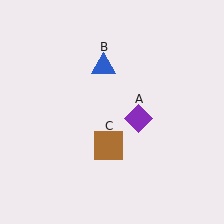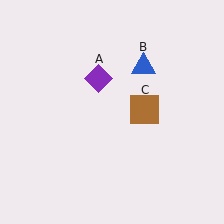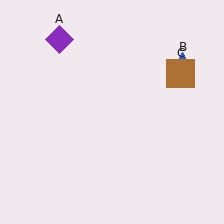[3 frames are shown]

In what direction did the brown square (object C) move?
The brown square (object C) moved up and to the right.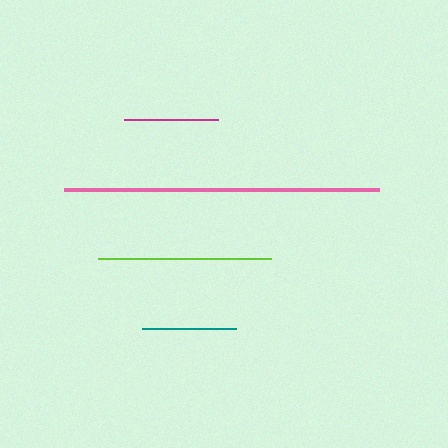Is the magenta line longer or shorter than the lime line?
The lime line is longer than the magenta line.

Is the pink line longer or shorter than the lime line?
The pink line is longer than the lime line.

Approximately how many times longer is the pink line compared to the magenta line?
The pink line is approximately 3.3 times the length of the magenta line.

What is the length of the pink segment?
The pink segment is approximately 315 pixels long.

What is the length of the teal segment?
The teal segment is approximately 94 pixels long.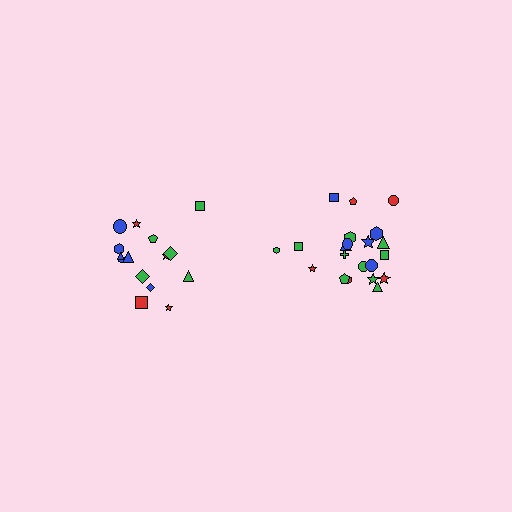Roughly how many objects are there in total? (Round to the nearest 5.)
Roughly 35 objects in total.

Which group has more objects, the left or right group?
The right group.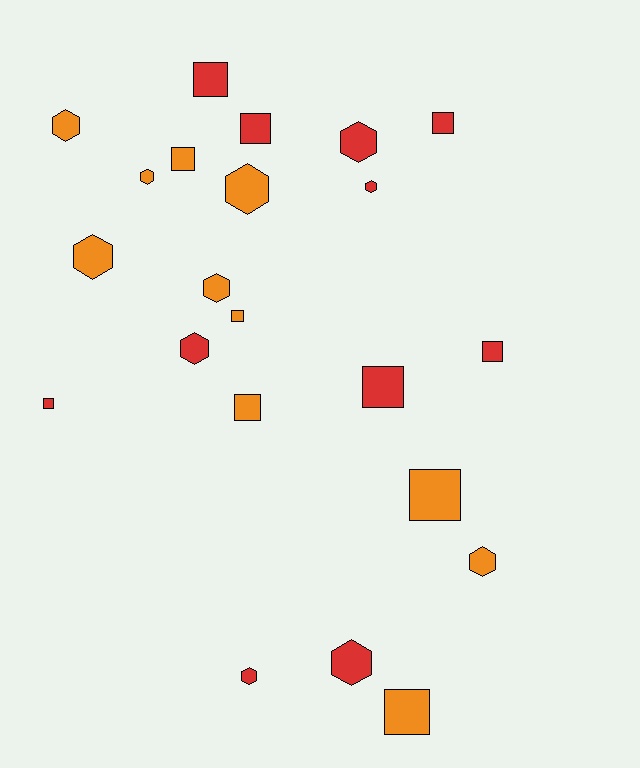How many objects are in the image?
There are 22 objects.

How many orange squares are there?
There are 5 orange squares.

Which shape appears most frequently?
Square, with 11 objects.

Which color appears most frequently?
Red, with 11 objects.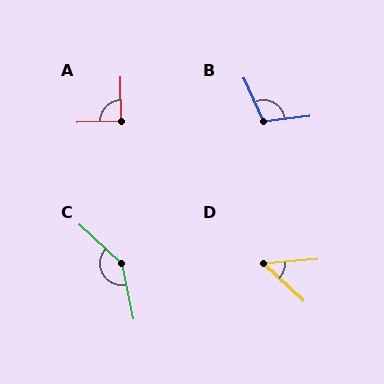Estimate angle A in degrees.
Approximately 92 degrees.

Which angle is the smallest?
D, at approximately 47 degrees.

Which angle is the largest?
C, at approximately 145 degrees.